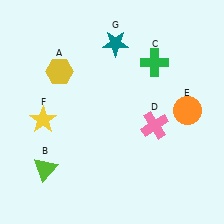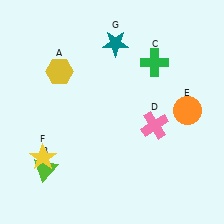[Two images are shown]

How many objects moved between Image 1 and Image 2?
1 object moved between the two images.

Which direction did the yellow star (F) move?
The yellow star (F) moved down.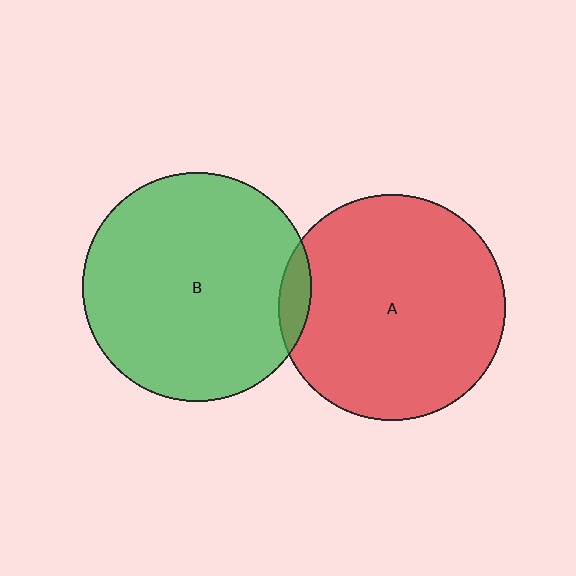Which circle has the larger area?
Circle B (green).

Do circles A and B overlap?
Yes.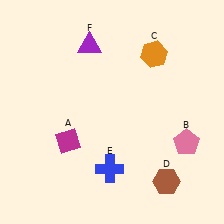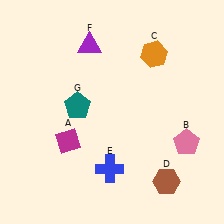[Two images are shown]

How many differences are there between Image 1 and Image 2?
There is 1 difference between the two images.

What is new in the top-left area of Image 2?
A teal pentagon (G) was added in the top-left area of Image 2.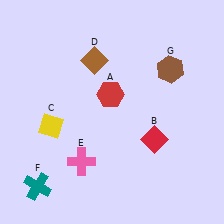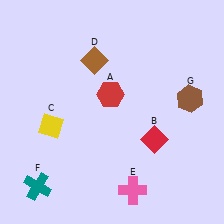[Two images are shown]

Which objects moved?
The objects that moved are: the pink cross (E), the brown hexagon (G).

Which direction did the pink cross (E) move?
The pink cross (E) moved right.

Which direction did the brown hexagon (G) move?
The brown hexagon (G) moved down.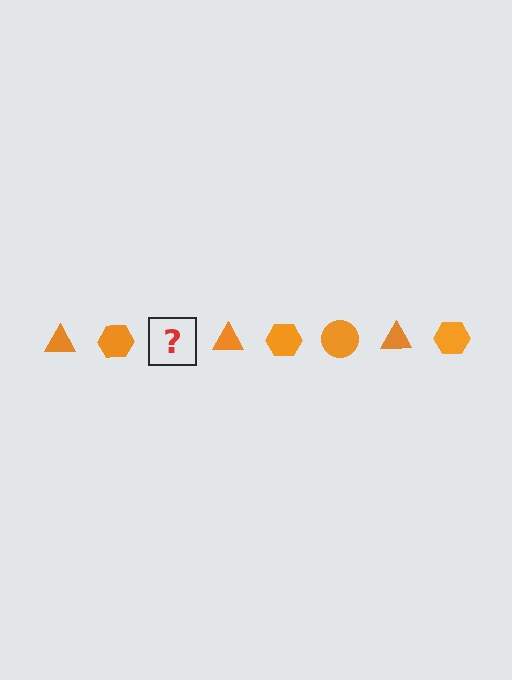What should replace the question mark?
The question mark should be replaced with an orange circle.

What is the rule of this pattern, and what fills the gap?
The rule is that the pattern cycles through triangle, hexagon, circle shapes in orange. The gap should be filled with an orange circle.